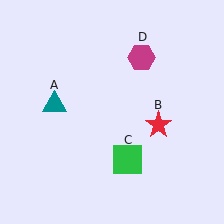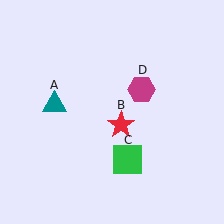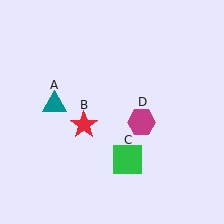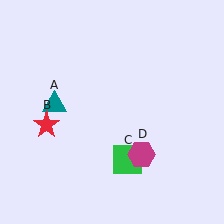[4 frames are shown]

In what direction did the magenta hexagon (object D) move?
The magenta hexagon (object D) moved down.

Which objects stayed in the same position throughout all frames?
Teal triangle (object A) and green square (object C) remained stationary.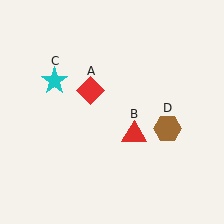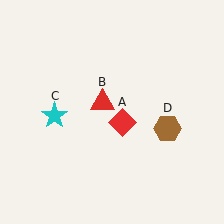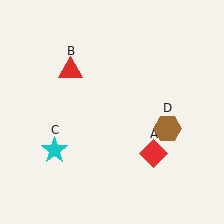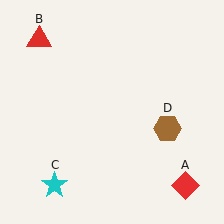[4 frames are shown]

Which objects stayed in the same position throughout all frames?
Brown hexagon (object D) remained stationary.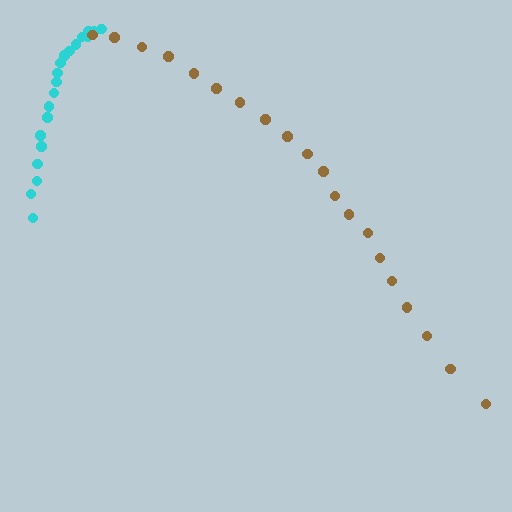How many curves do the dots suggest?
There are 2 distinct paths.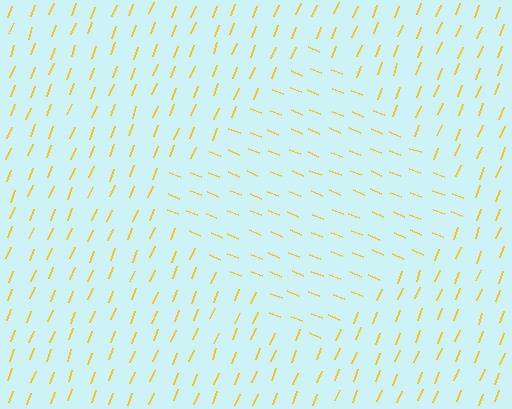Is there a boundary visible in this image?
Yes, there is a texture boundary formed by a change in line orientation.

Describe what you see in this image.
The image is filled with small yellow line segments. A diamond region in the image has lines oriented differently from the surrounding lines, creating a visible texture boundary.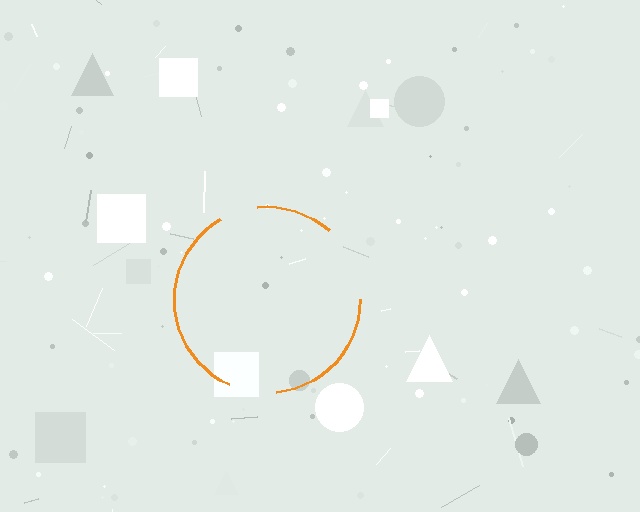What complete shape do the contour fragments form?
The contour fragments form a circle.